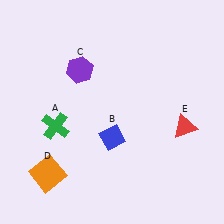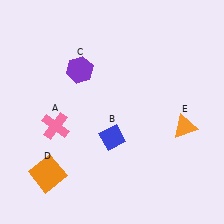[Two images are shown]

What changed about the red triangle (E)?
In Image 1, E is red. In Image 2, it changed to orange.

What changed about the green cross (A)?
In Image 1, A is green. In Image 2, it changed to pink.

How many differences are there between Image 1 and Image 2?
There are 2 differences between the two images.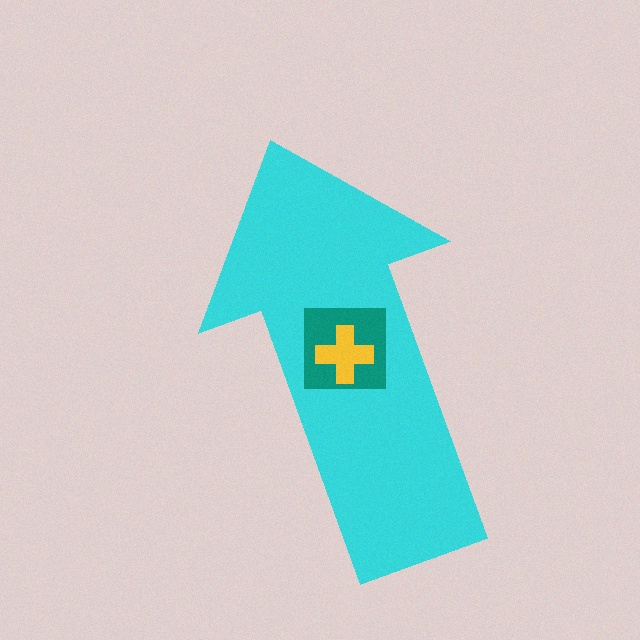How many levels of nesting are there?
3.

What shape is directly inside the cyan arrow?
The teal square.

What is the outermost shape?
The cyan arrow.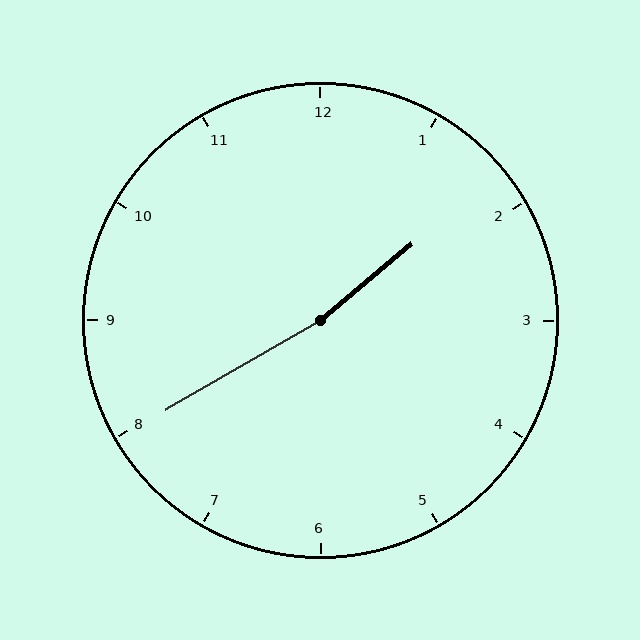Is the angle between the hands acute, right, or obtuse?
It is obtuse.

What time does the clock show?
1:40.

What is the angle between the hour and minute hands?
Approximately 170 degrees.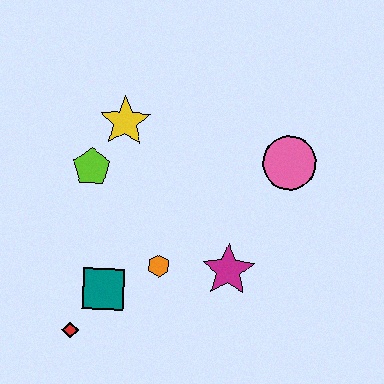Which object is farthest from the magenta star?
The yellow star is farthest from the magenta star.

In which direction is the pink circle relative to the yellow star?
The pink circle is to the right of the yellow star.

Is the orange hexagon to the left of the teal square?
No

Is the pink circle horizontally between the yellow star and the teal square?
No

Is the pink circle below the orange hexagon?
No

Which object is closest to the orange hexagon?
The teal square is closest to the orange hexagon.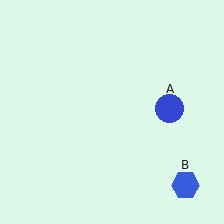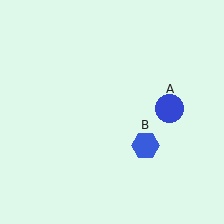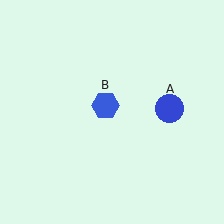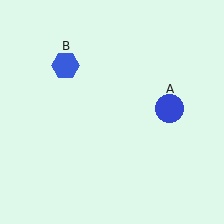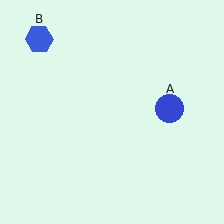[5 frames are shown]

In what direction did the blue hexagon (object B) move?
The blue hexagon (object B) moved up and to the left.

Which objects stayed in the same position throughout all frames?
Blue circle (object A) remained stationary.